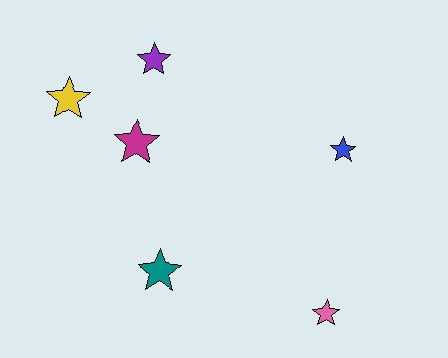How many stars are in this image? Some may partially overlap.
There are 6 stars.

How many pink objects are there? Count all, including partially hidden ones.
There is 1 pink object.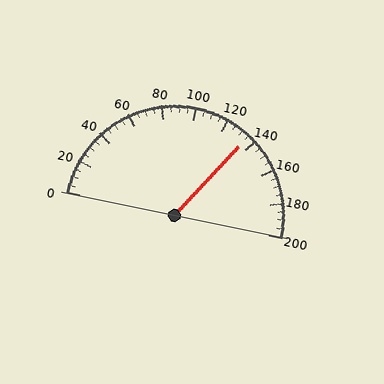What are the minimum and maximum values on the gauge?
The gauge ranges from 0 to 200.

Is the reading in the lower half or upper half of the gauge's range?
The reading is in the upper half of the range (0 to 200).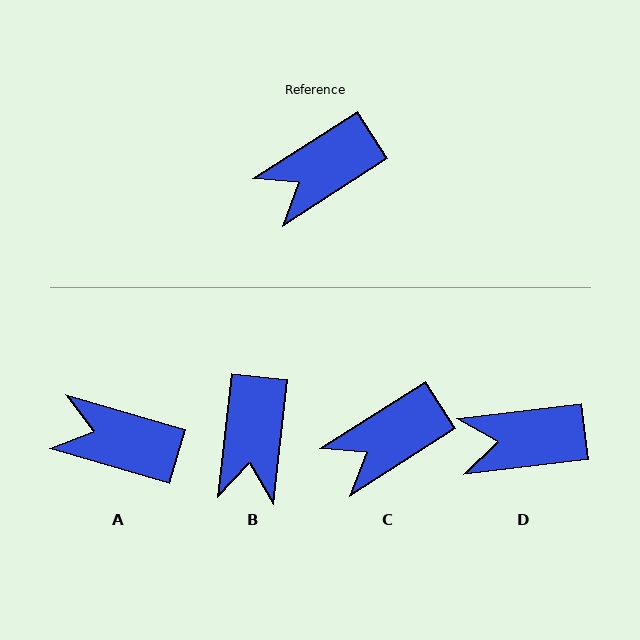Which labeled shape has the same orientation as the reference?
C.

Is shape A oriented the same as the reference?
No, it is off by about 49 degrees.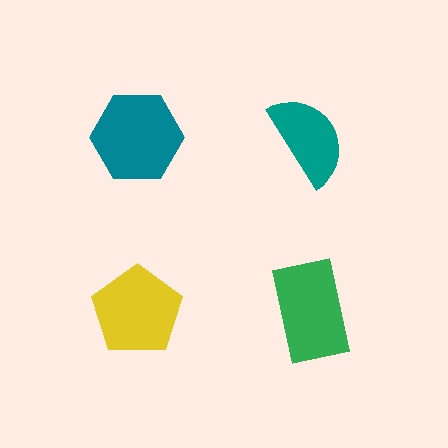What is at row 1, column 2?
A teal semicircle.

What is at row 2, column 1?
A yellow pentagon.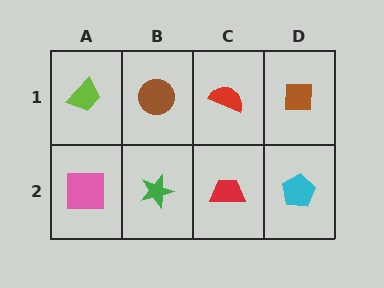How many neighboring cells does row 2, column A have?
2.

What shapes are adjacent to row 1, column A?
A pink square (row 2, column A), a brown circle (row 1, column B).